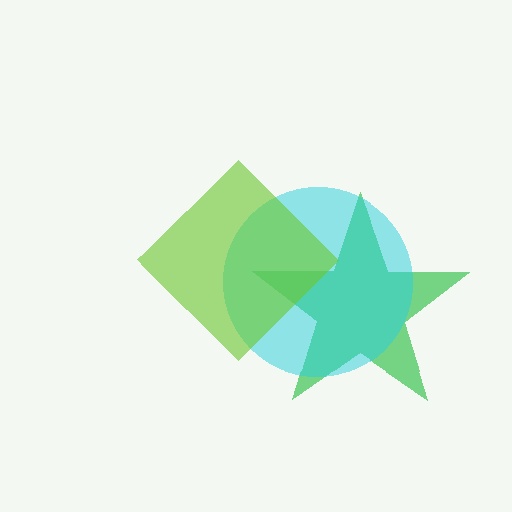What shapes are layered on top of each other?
The layered shapes are: a green star, a cyan circle, a lime diamond.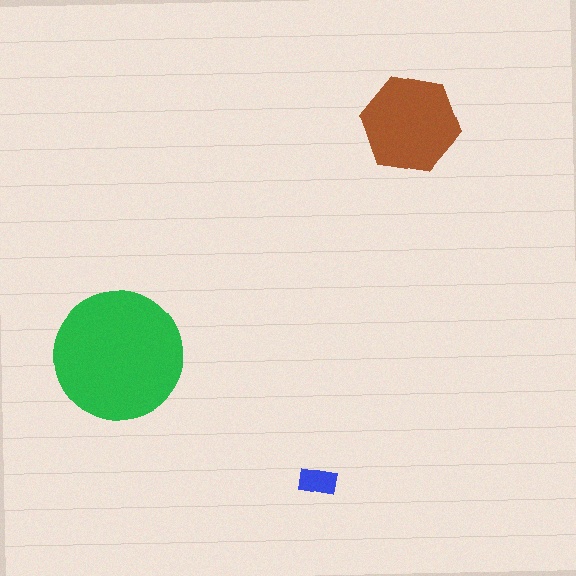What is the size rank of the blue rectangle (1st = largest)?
3rd.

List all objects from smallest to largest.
The blue rectangle, the brown hexagon, the green circle.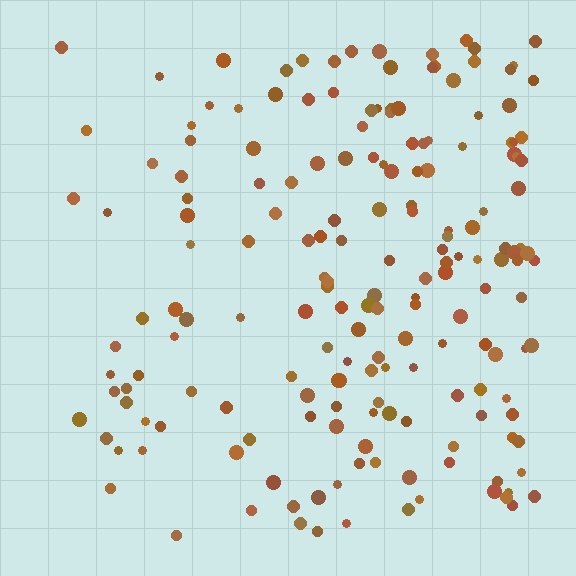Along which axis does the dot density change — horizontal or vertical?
Horizontal.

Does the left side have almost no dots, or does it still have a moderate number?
Still a moderate number, just noticeably fewer than the right.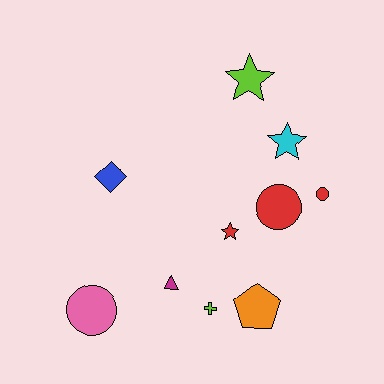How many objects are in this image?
There are 10 objects.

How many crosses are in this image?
There is 1 cross.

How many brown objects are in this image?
There are no brown objects.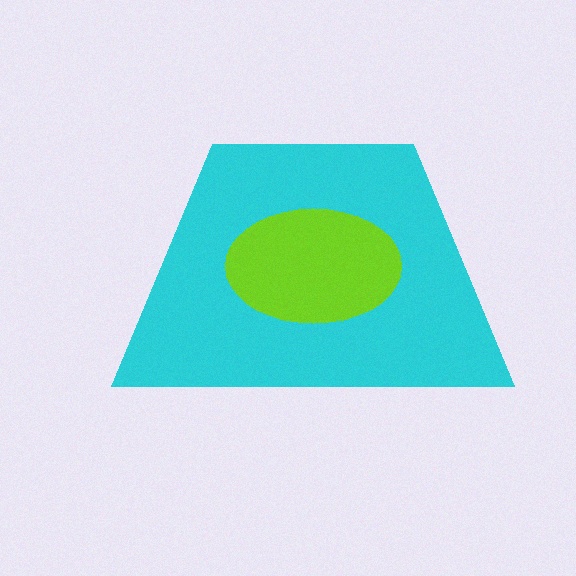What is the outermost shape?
The cyan trapezoid.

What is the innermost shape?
The lime ellipse.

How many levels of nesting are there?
2.